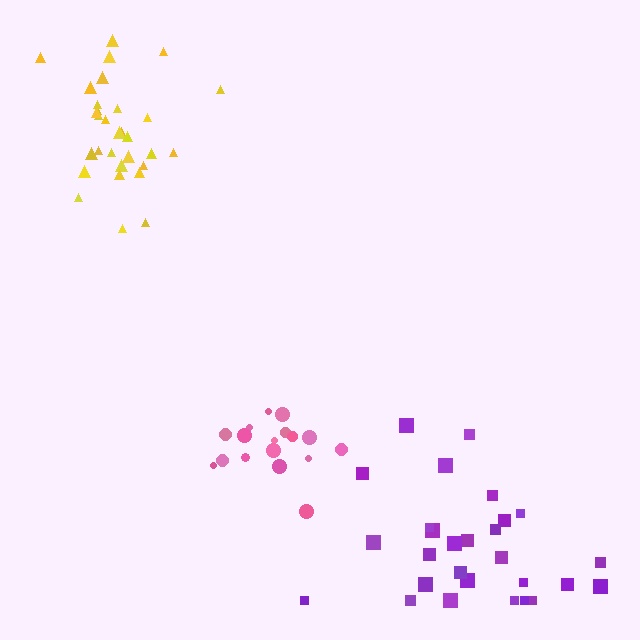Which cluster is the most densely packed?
Pink.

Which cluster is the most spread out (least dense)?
Purple.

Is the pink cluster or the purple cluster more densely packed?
Pink.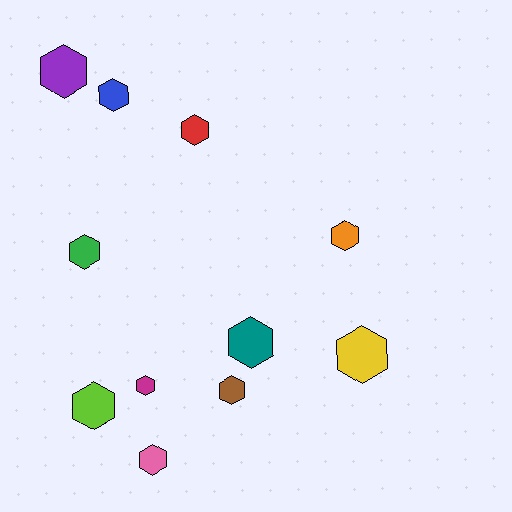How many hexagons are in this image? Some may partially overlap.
There are 11 hexagons.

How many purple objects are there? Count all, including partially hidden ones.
There is 1 purple object.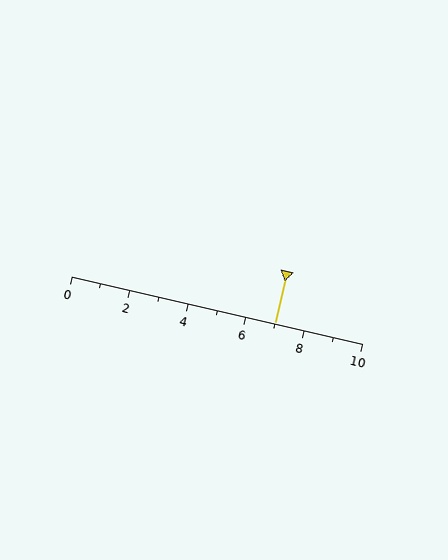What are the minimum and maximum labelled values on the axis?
The axis runs from 0 to 10.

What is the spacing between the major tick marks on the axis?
The major ticks are spaced 2 apart.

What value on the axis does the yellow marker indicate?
The marker indicates approximately 7.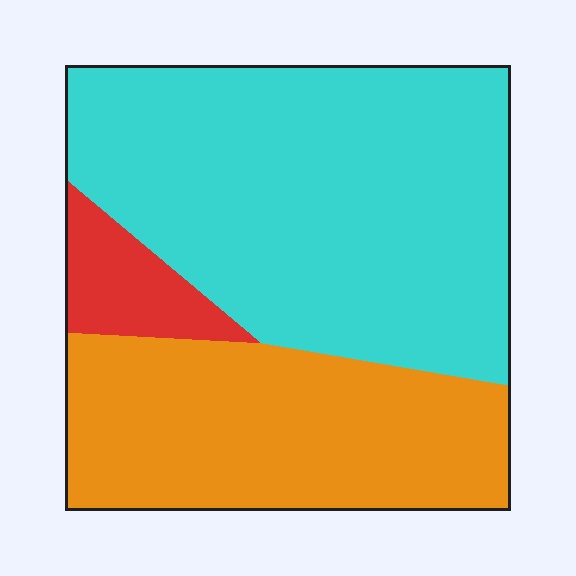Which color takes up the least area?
Red, at roughly 10%.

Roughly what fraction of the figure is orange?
Orange takes up between a third and a half of the figure.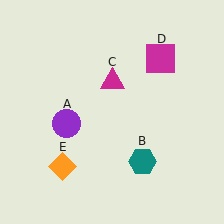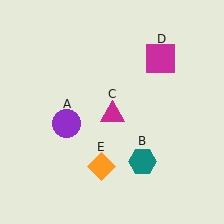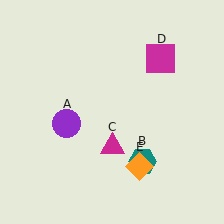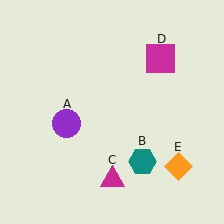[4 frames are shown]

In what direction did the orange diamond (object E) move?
The orange diamond (object E) moved right.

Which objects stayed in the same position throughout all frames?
Purple circle (object A) and teal hexagon (object B) and magenta square (object D) remained stationary.